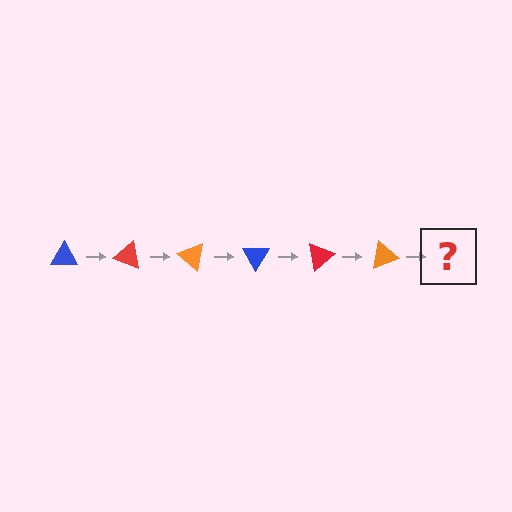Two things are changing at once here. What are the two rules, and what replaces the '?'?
The two rules are that it rotates 20 degrees each step and the color cycles through blue, red, and orange. The '?' should be a blue triangle, rotated 120 degrees from the start.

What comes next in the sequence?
The next element should be a blue triangle, rotated 120 degrees from the start.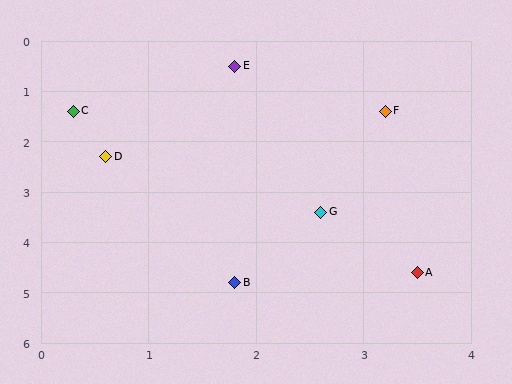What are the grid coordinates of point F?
Point F is at approximately (3.2, 1.4).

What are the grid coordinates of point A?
Point A is at approximately (3.5, 4.6).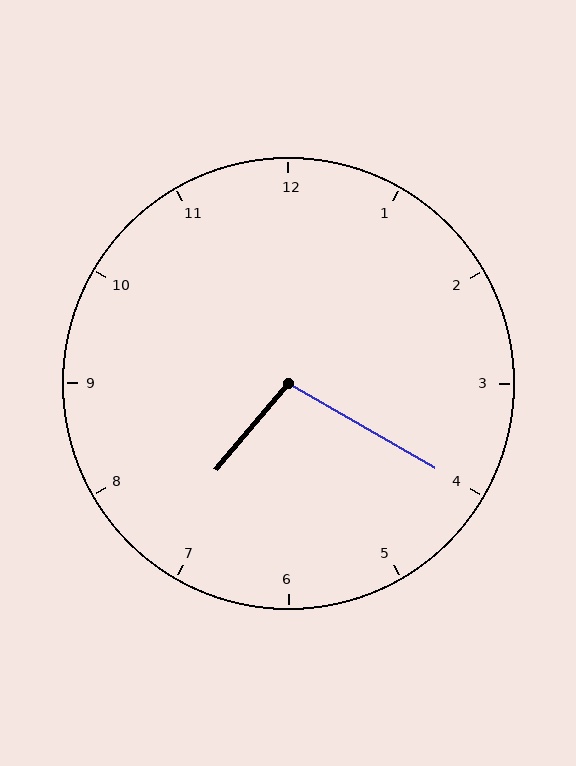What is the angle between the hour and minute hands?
Approximately 100 degrees.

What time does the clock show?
7:20.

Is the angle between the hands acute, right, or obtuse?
It is obtuse.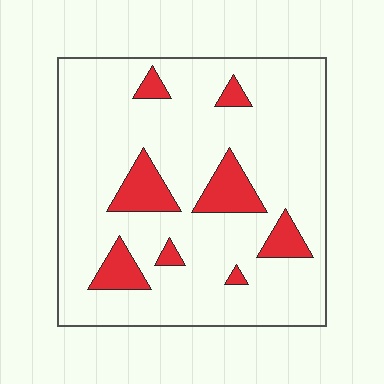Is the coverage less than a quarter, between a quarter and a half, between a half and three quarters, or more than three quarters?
Less than a quarter.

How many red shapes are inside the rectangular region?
8.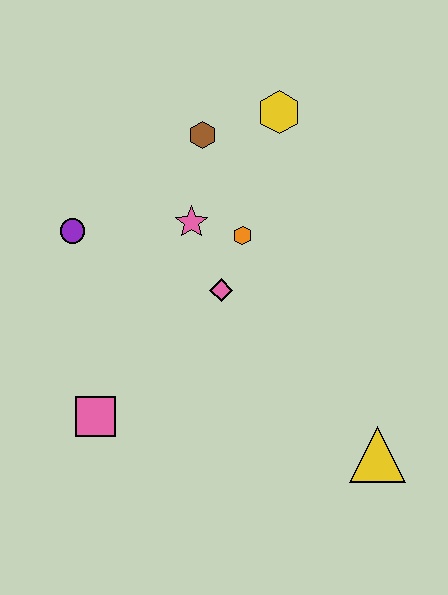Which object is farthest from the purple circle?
The yellow triangle is farthest from the purple circle.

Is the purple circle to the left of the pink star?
Yes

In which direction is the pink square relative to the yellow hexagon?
The pink square is below the yellow hexagon.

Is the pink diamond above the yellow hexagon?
No